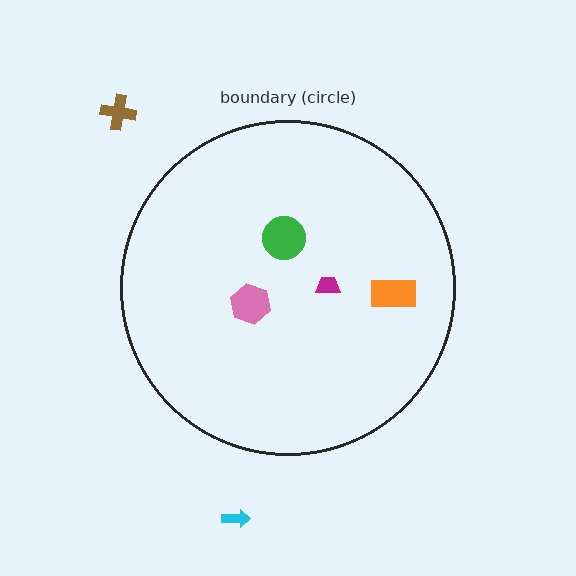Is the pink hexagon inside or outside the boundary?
Inside.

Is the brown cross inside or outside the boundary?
Outside.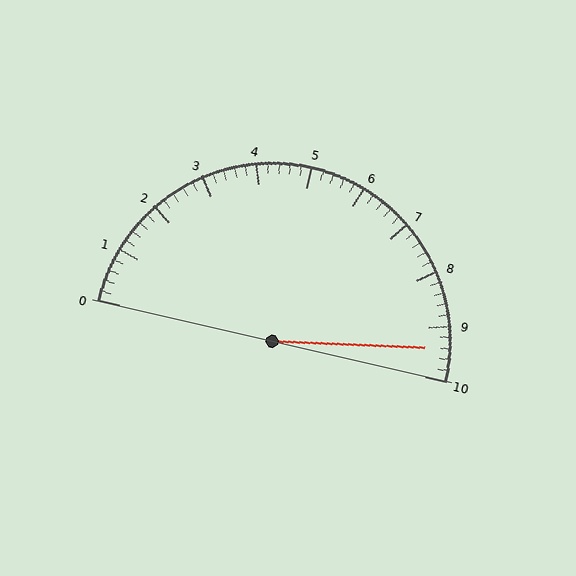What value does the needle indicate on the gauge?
The needle indicates approximately 9.4.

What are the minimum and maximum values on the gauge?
The gauge ranges from 0 to 10.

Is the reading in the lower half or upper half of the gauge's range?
The reading is in the upper half of the range (0 to 10).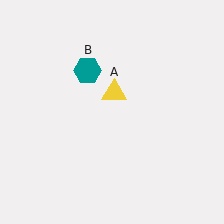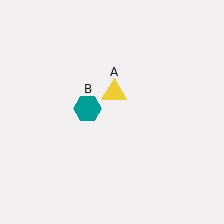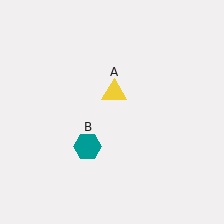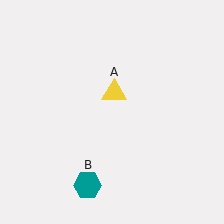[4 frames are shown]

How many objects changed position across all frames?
1 object changed position: teal hexagon (object B).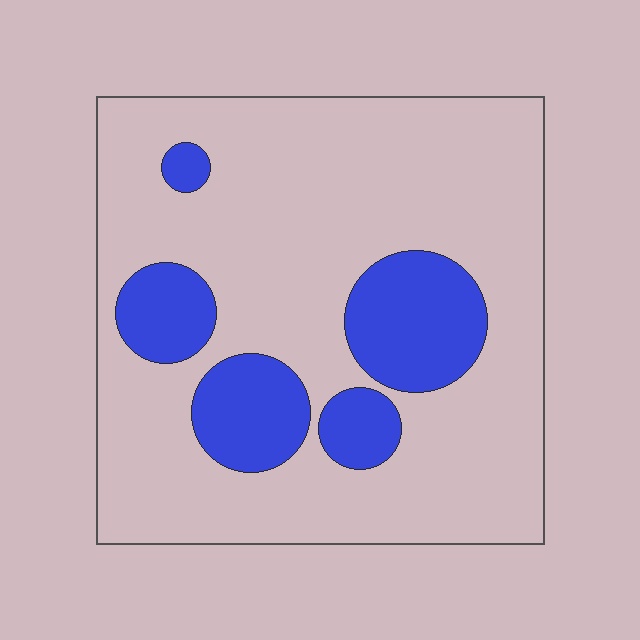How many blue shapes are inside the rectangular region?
5.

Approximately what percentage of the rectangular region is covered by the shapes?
Approximately 20%.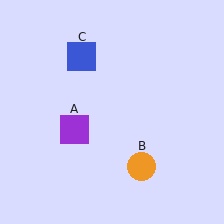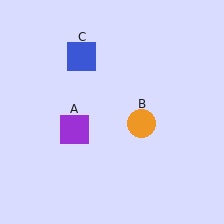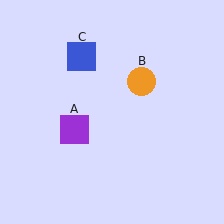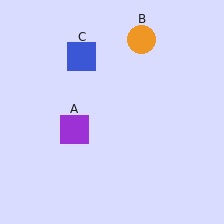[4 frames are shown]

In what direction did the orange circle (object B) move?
The orange circle (object B) moved up.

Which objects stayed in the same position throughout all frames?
Purple square (object A) and blue square (object C) remained stationary.